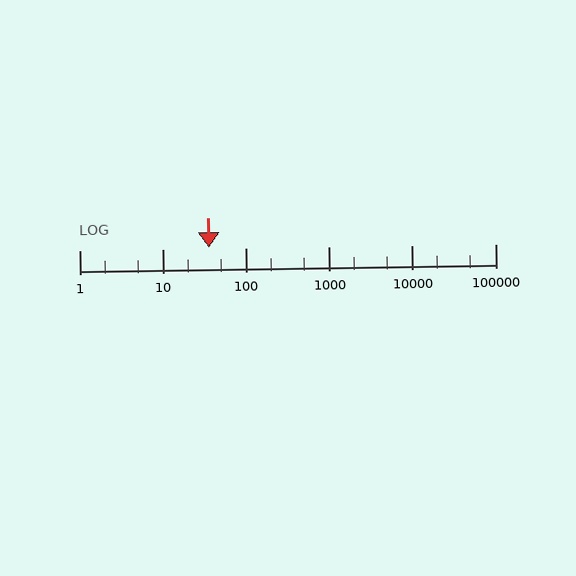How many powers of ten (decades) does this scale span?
The scale spans 5 decades, from 1 to 100000.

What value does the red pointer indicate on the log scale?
The pointer indicates approximately 36.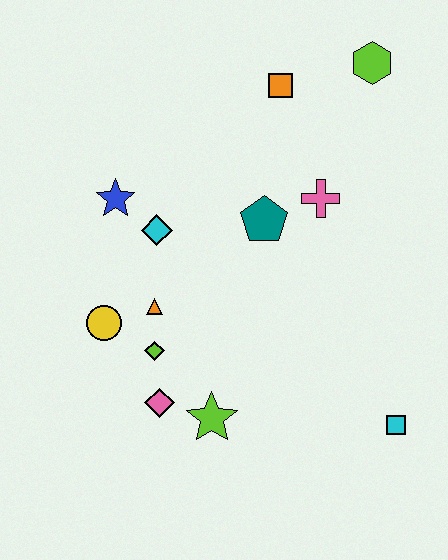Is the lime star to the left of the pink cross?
Yes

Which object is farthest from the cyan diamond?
The cyan square is farthest from the cyan diamond.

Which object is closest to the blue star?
The cyan diamond is closest to the blue star.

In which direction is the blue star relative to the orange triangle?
The blue star is above the orange triangle.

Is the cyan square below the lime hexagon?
Yes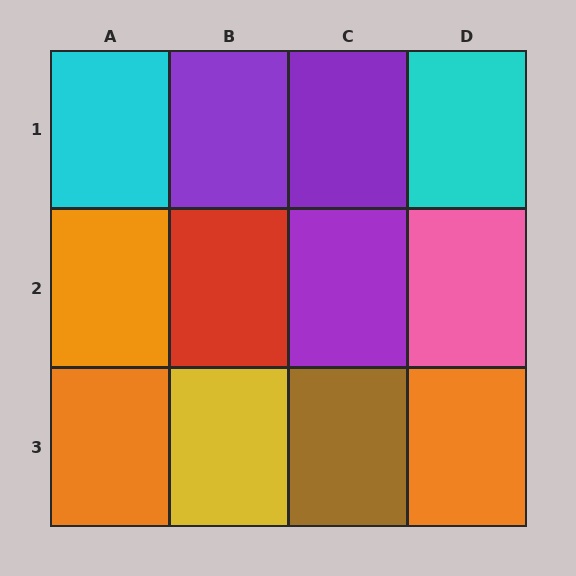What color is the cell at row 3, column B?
Yellow.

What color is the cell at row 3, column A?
Orange.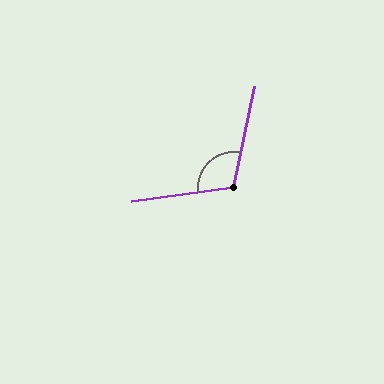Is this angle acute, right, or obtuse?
It is obtuse.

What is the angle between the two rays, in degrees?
Approximately 109 degrees.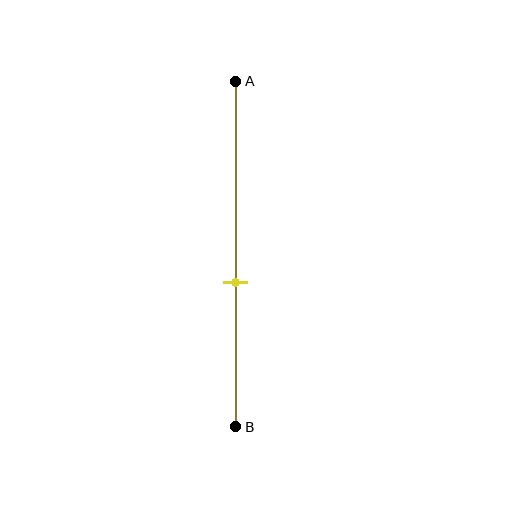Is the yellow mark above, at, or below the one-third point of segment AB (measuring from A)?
The yellow mark is below the one-third point of segment AB.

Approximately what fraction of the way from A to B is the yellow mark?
The yellow mark is approximately 60% of the way from A to B.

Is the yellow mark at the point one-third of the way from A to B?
No, the mark is at about 60% from A, not at the 33% one-third point.